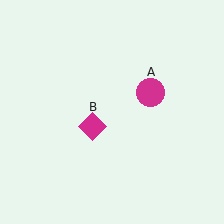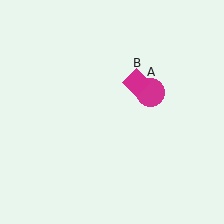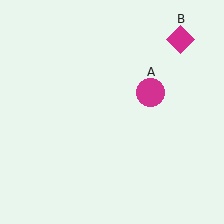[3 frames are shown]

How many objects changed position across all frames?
1 object changed position: magenta diamond (object B).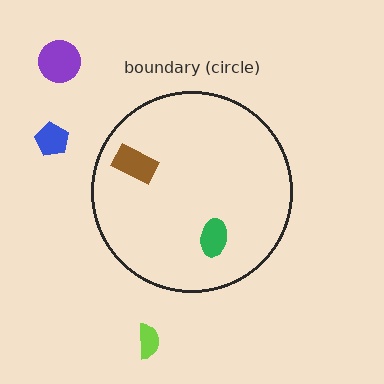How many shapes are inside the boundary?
2 inside, 3 outside.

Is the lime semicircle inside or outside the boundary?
Outside.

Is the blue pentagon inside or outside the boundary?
Outside.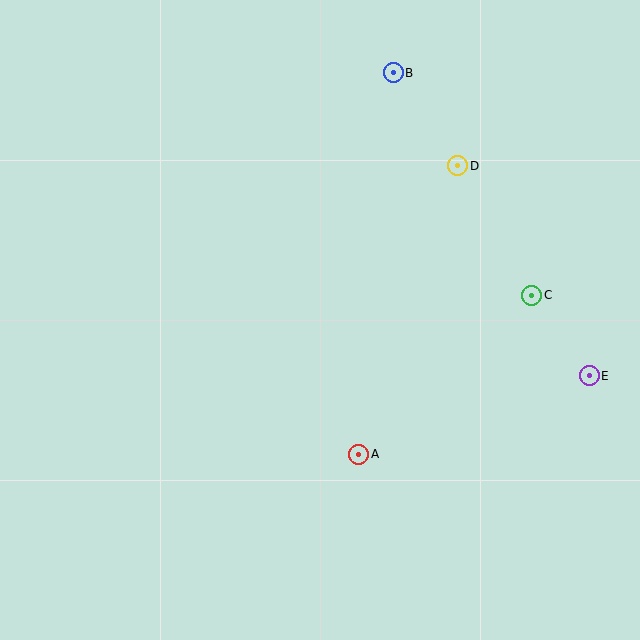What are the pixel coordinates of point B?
Point B is at (393, 73).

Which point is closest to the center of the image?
Point A at (359, 454) is closest to the center.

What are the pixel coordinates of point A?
Point A is at (359, 454).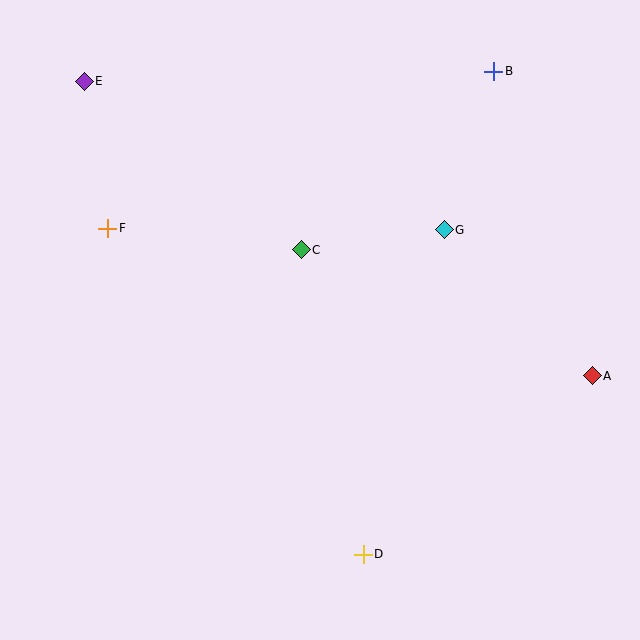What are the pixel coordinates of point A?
Point A is at (592, 376).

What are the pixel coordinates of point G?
Point G is at (444, 230).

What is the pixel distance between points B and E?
The distance between B and E is 410 pixels.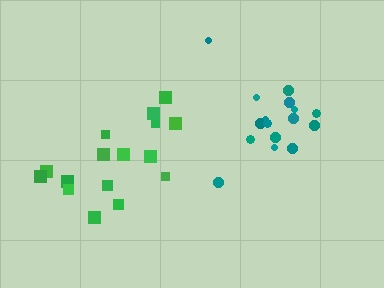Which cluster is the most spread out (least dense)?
Green.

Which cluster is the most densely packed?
Teal.